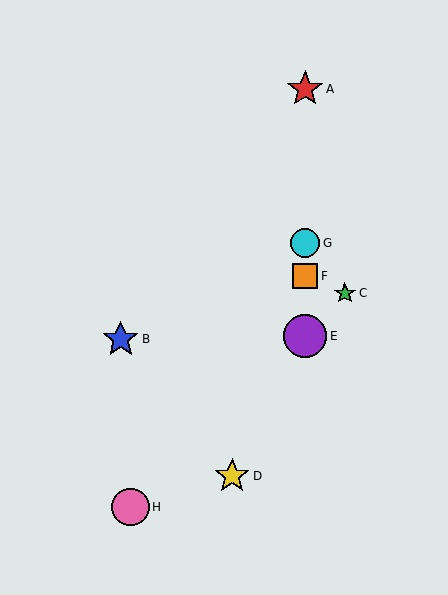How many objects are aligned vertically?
4 objects (A, E, F, G) are aligned vertically.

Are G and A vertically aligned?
Yes, both are at x≈305.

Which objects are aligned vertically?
Objects A, E, F, G are aligned vertically.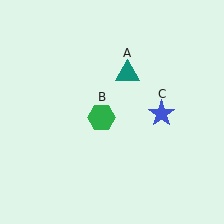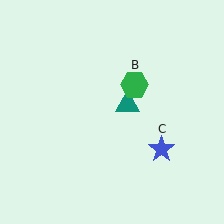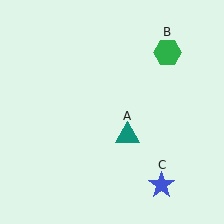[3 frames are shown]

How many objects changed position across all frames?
3 objects changed position: teal triangle (object A), green hexagon (object B), blue star (object C).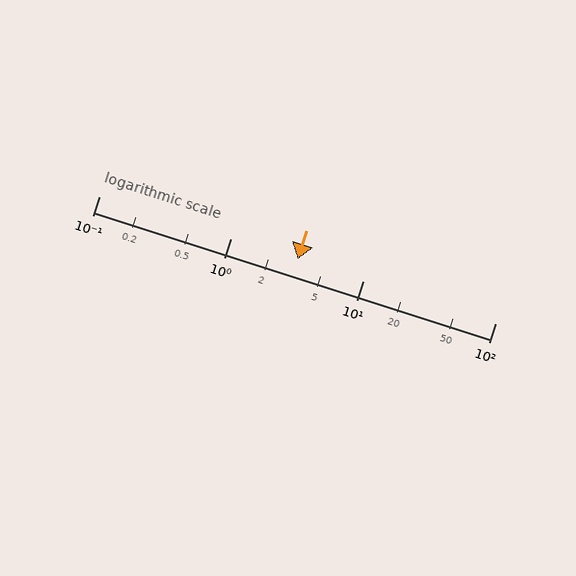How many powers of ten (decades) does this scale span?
The scale spans 3 decades, from 0.1 to 100.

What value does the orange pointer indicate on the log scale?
The pointer indicates approximately 3.2.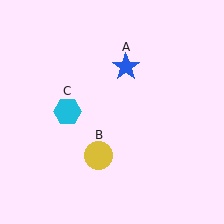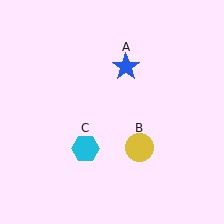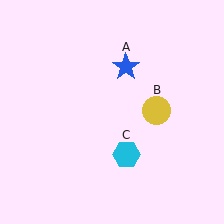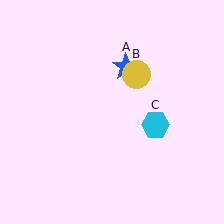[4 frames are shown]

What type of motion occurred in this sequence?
The yellow circle (object B), cyan hexagon (object C) rotated counterclockwise around the center of the scene.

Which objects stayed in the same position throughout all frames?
Blue star (object A) remained stationary.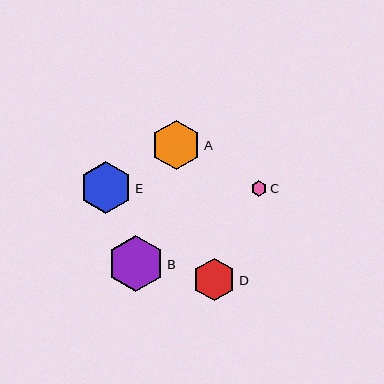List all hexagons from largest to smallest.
From largest to smallest: B, E, A, D, C.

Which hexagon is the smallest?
Hexagon C is the smallest with a size of approximately 16 pixels.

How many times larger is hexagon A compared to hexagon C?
Hexagon A is approximately 3.2 times the size of hexagon C.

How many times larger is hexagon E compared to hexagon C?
Hexagon E is approximately 3.3 times the size of hexagon C.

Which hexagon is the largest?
Hexagon B is the largest with a size of approximately 56 pixels.